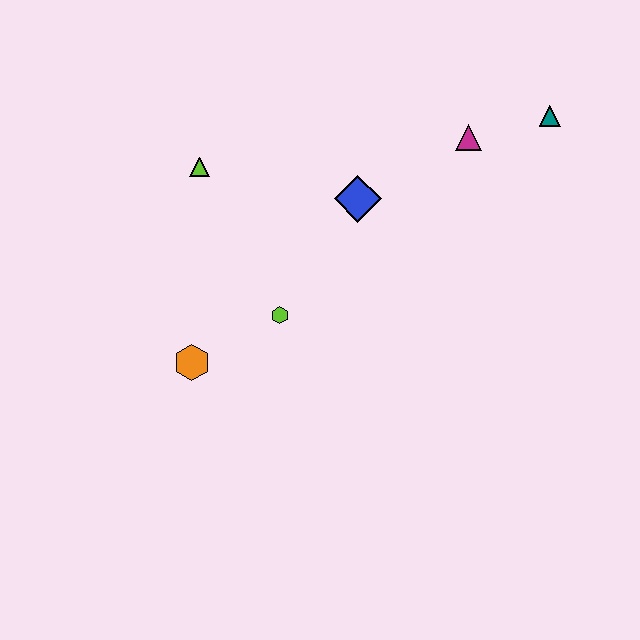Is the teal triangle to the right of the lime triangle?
Yes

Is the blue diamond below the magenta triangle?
Yes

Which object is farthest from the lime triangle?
The teal triangle is farthest from the lime triangle.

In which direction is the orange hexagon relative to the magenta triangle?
The orange hexagon is to the left of the magenta triangle.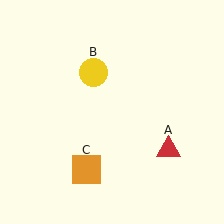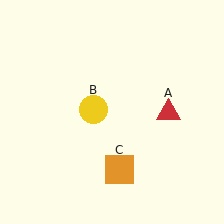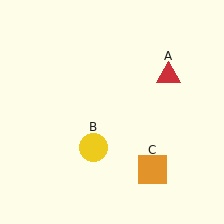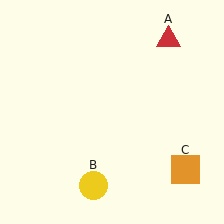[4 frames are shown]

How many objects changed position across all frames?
3 objects changed position: red triangle (object A), yellow circle (object B), orange square (object C).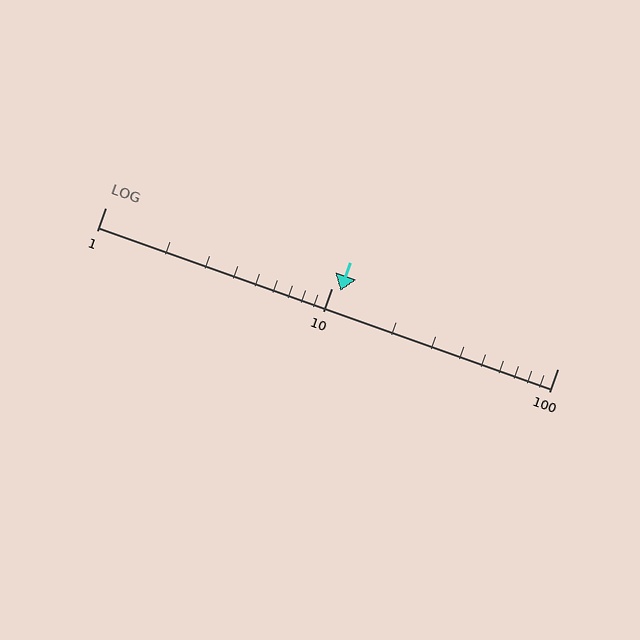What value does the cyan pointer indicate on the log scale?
The pointer indicates approximately 11.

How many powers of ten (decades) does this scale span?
The scale spans 2 decades, from 1 to 100.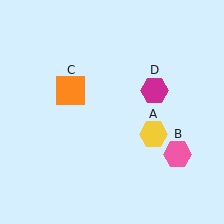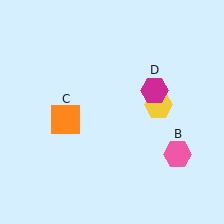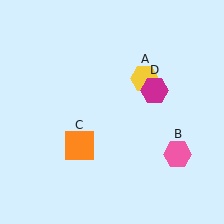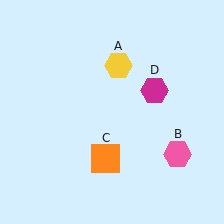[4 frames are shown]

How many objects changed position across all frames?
2 objects changed position: yellow hexagon (object A), orange square (object C).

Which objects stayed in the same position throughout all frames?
Pink hexagon (object B) and magenta hexagon (object D) remained stationary.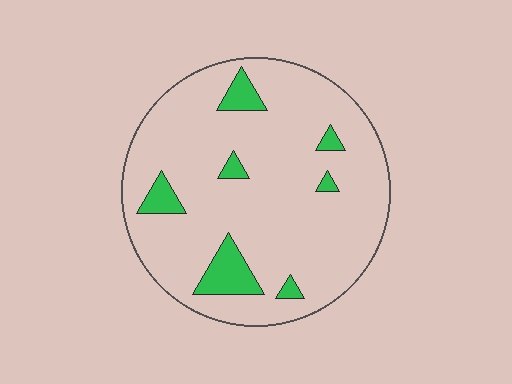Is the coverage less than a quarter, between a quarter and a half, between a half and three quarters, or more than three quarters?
Less than a quarter.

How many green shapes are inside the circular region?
7.